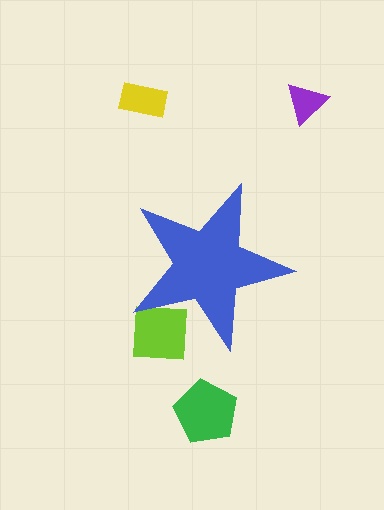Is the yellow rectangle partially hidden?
No, the yellow rectangle is fully visible.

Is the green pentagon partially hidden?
No, the green pentagon is fully visible.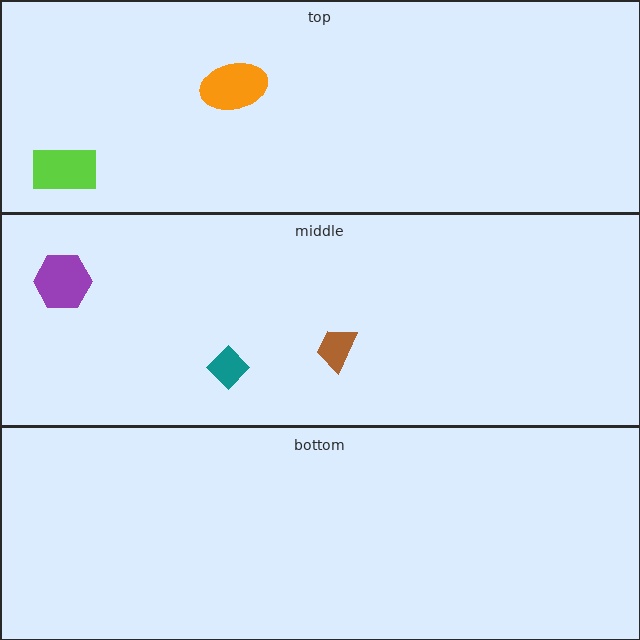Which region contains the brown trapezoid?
The middle region.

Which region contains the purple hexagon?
The middle region.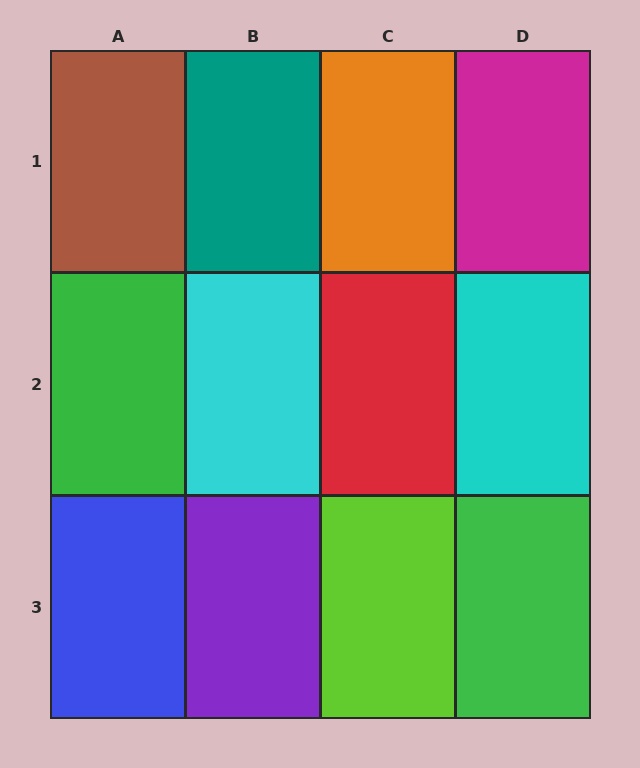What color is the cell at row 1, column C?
Orange.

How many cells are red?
1 cell is red.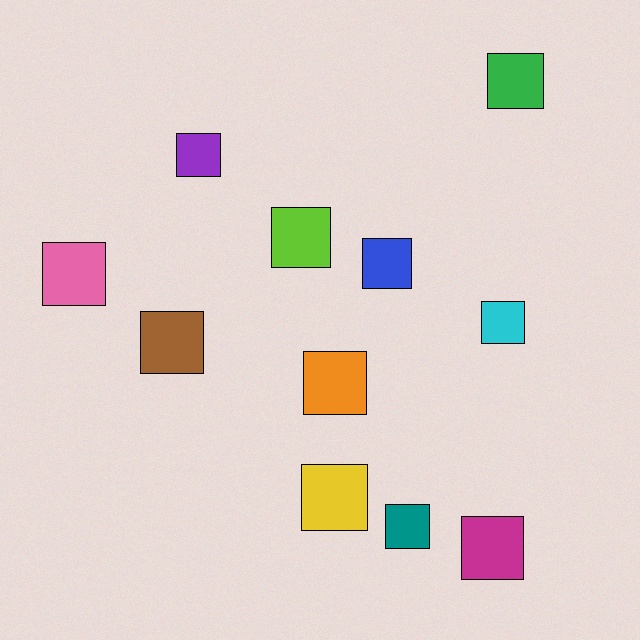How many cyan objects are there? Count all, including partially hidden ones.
There is 1 cyan object.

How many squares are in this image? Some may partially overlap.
There are 11 squares.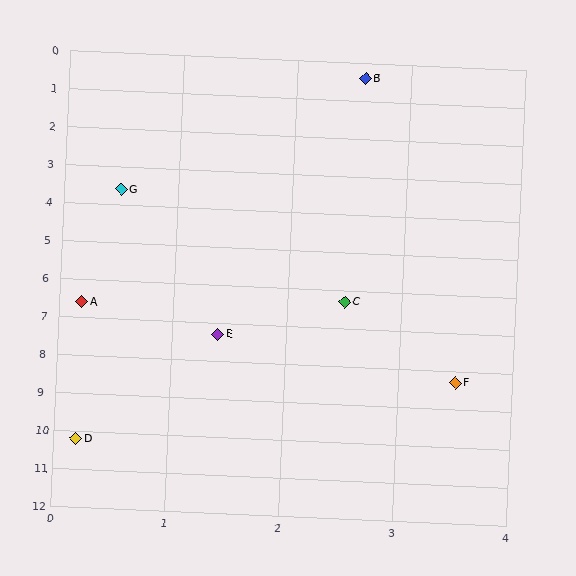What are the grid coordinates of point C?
Point C is at approximately (2.5, 6.3).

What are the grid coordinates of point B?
Point B is at approximately (2.6, 0.4).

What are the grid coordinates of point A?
Point A is at approximately (0.2, 6.6).